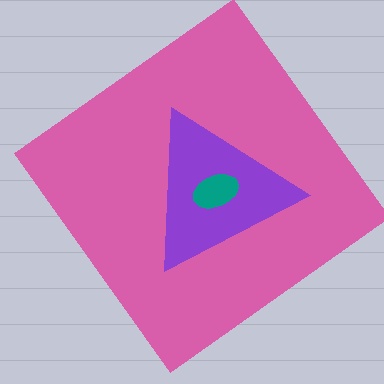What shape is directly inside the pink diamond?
The purple triangle.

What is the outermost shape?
The pink diamond.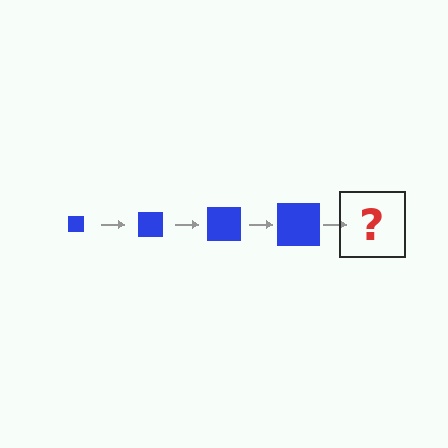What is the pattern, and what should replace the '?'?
The pattern is that the square gets progressively larger each step. The '?' should be a blue square, larger than the previous one.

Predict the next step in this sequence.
The next step is a blue square, larger than the previous one.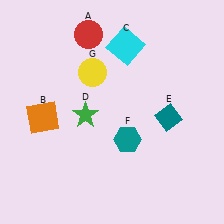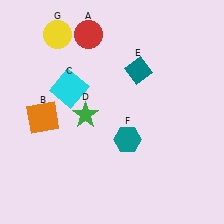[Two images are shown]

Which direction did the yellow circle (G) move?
The yellow circle (G) moved up.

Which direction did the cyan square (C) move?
The cyan square (C) moved left.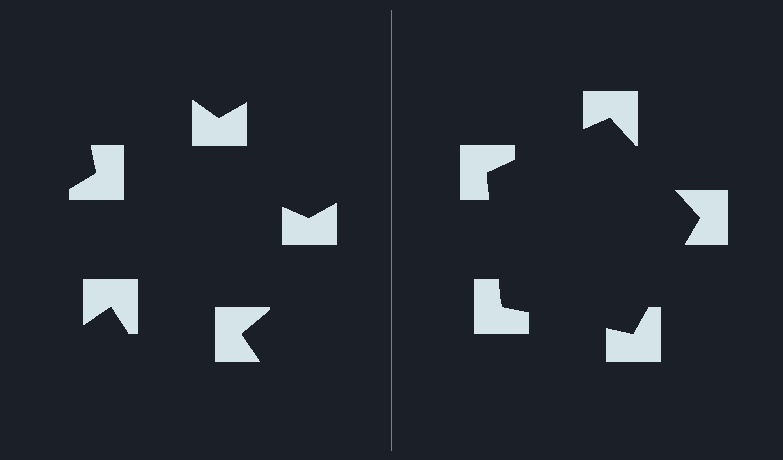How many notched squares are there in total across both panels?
10 — 5 on each side.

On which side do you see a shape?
An illusory pentagon appears on the right side. On the left side the wedge cuts are rotated, so no coherent shape forms.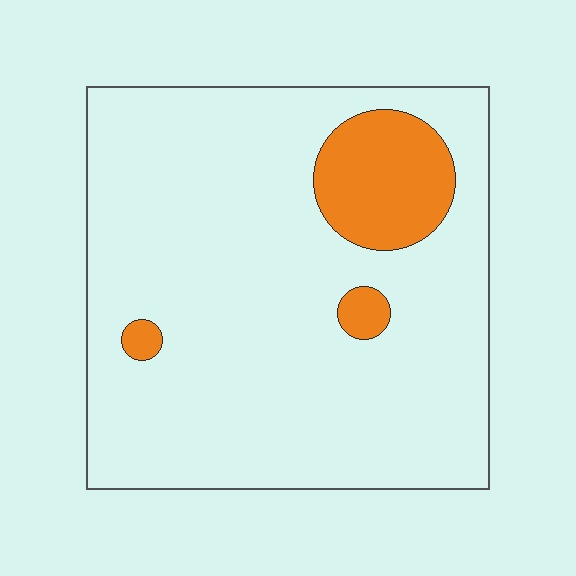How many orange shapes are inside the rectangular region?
3.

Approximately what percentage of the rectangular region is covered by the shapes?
Approximately 10%.